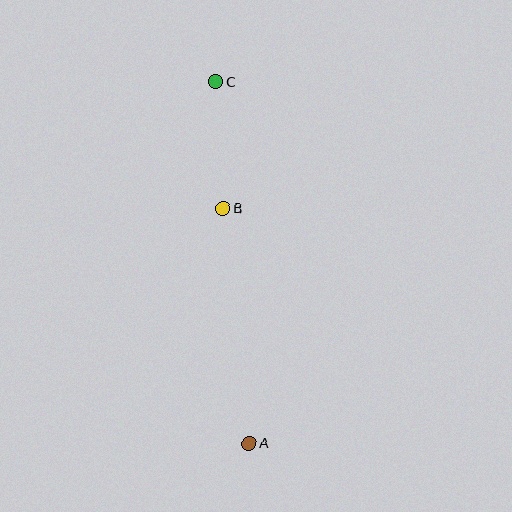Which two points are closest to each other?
Points B and C are closest to each other.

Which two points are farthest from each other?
Points A and C are farthest from each other.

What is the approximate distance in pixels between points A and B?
The distance between A and B is approximately 236 pixels.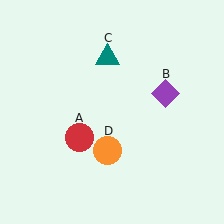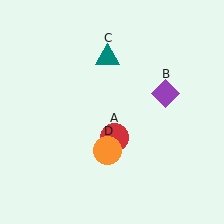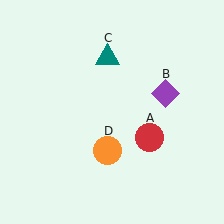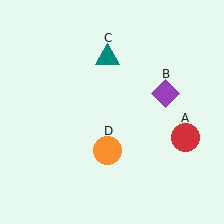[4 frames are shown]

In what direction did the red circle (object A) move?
The red circle (object A) moved right.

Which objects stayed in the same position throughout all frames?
Purple diamond (object B) and teal triangle (object C) and orange circle (object D) remained stationary.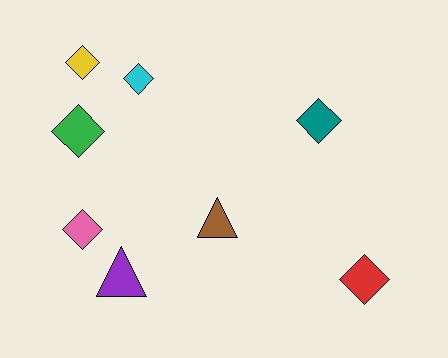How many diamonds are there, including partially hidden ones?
There are 6 diamonds.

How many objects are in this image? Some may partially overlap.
There are 8 objects.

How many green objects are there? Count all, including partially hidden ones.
There is 1 green object.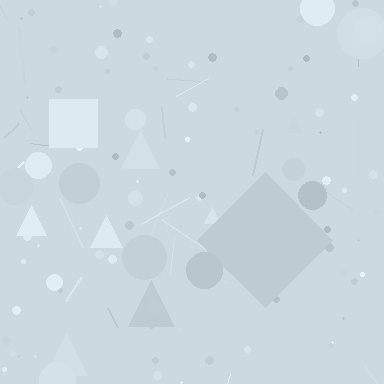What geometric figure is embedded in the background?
A diamond is embedded in the background.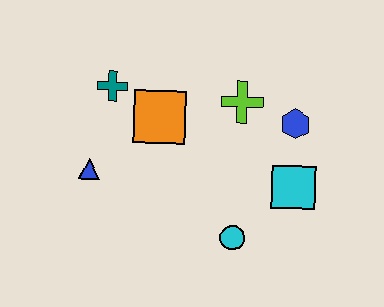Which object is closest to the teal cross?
The orange square is closest to the teal cross.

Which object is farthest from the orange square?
The cyan square is farthest from the orange square.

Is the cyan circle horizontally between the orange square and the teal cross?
No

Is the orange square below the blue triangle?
No